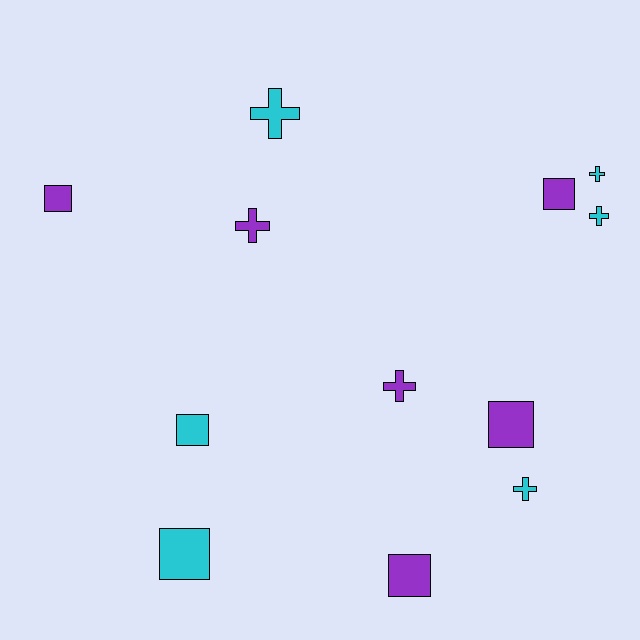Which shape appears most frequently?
Square, with 6 objects.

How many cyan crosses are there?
There are 4 cyan crosses.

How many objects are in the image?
There are 12 objects.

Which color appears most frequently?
Purple, with 6 objects.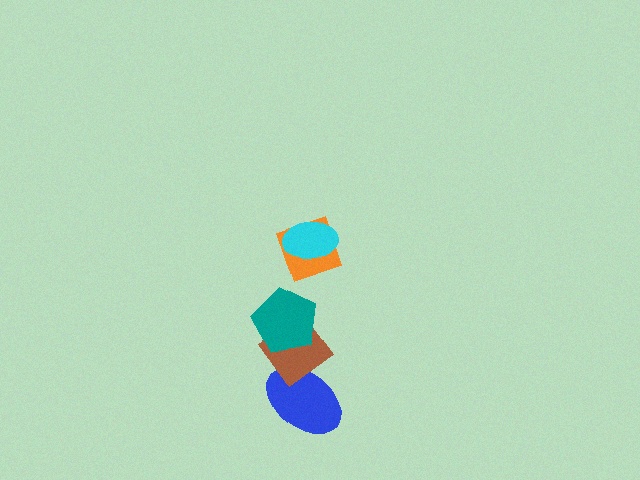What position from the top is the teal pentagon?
The teal pentagon is 3rd from the top.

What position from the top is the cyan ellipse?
The cyan ellipse is 1st from the top.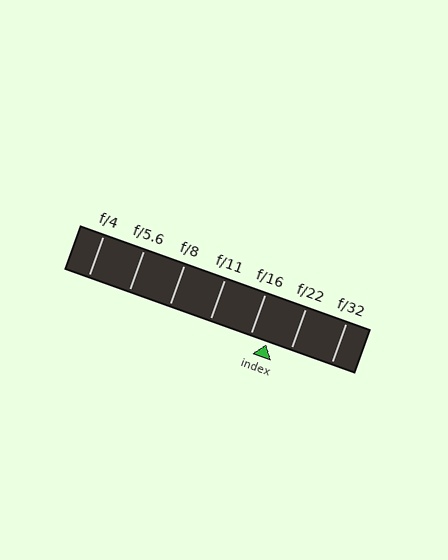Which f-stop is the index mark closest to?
The index mark is closest to f/16.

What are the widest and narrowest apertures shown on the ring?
The widest aperture shown is f/4 and the narrowest is f/32.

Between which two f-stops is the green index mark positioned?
The index mark is between f/16 and f/22.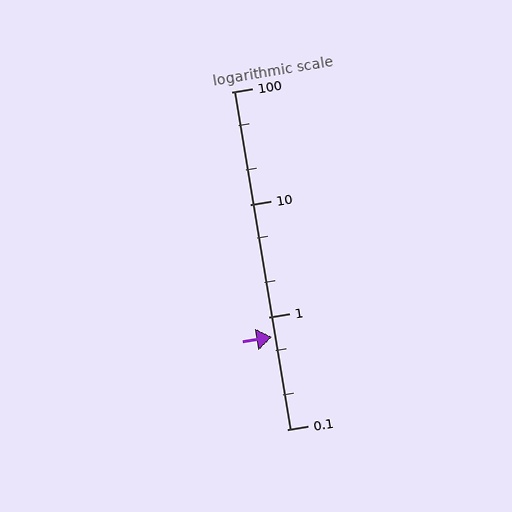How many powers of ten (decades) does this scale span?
The scale spans 3 decades, from 0.1 to 100.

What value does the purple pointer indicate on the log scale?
The pointer indicates approximately 0.66.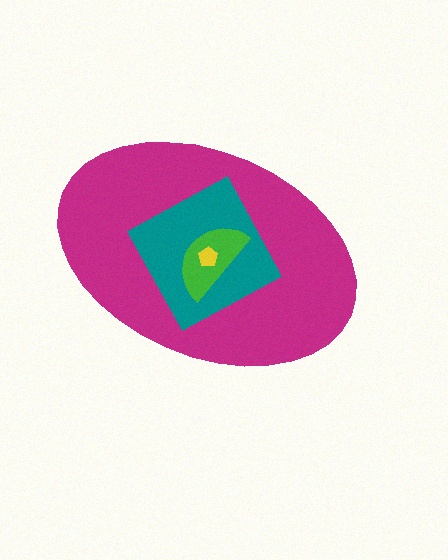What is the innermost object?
The yellow pentagon.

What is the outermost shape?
The magenta ellipse.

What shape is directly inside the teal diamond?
The green semicircle.